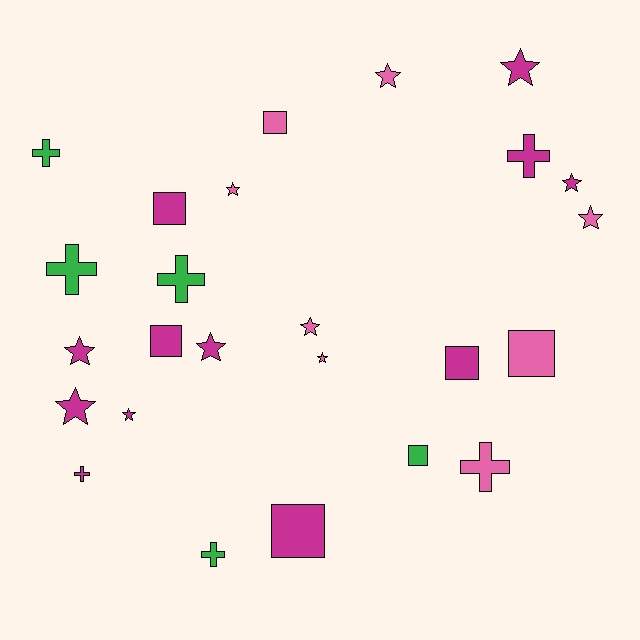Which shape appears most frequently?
Star, with 11 objects.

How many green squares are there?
There is 1 green square.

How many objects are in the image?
There are 25 objects.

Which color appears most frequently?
Magenta, with 12 objects.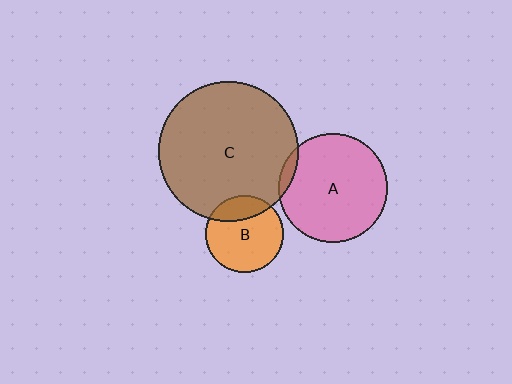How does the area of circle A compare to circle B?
Approximately 2.0 times.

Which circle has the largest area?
Circle C (brown).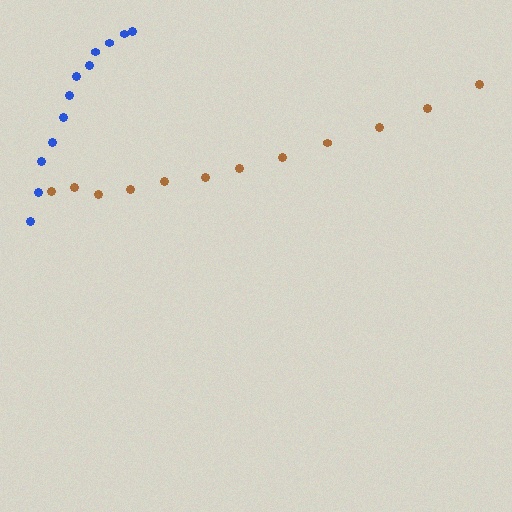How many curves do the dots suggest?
There are 2 distinct paths.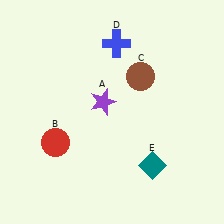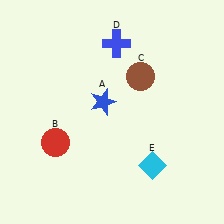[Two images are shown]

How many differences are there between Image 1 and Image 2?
There are 2 differences between the two images.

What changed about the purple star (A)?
In Image 1, A is purple. In Image 2, it changed to blue.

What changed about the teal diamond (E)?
In Image 1, E is teal. In Image 2, it changed to cyan.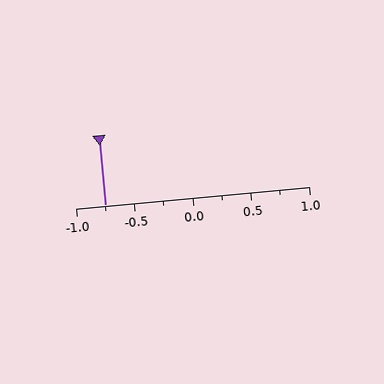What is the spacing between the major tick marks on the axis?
The major ticks are spaced 0.5 apart.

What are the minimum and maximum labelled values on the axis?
The axis runs from -1.0 to 1.0.